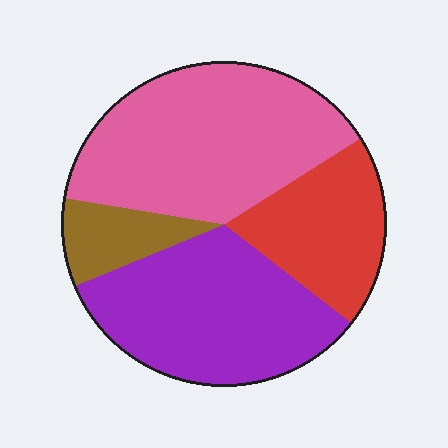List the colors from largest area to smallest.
From largest to smallest: pink, purple, red, brown.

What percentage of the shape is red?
Red takes up less than a quarter of the shape.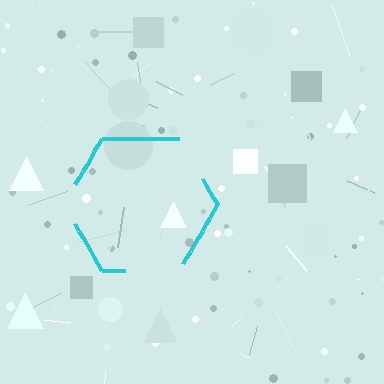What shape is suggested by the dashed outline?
The dashed outline suggests a hexagon.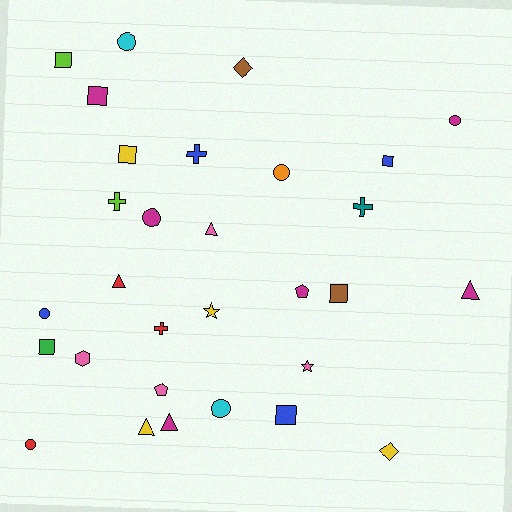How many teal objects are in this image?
There is 1 teal object.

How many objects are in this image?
There are 30 objects.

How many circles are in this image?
There are 7 circles.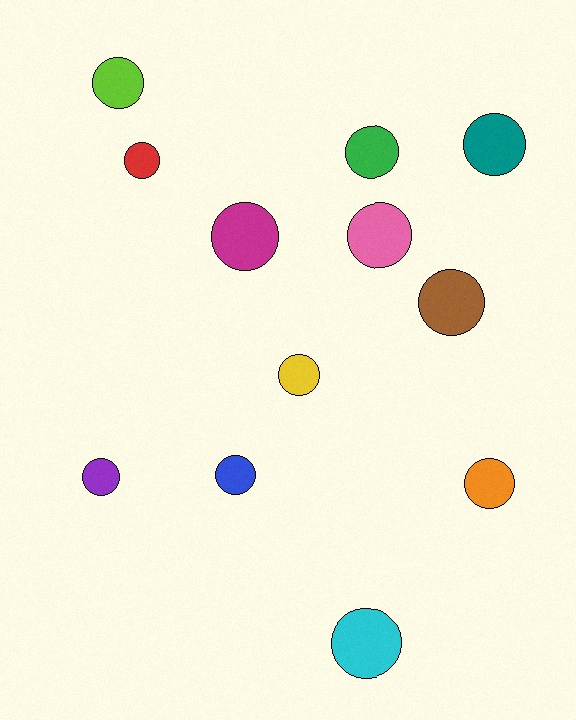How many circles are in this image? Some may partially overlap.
There are 12 circles.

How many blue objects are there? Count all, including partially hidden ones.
There is 1 blue object.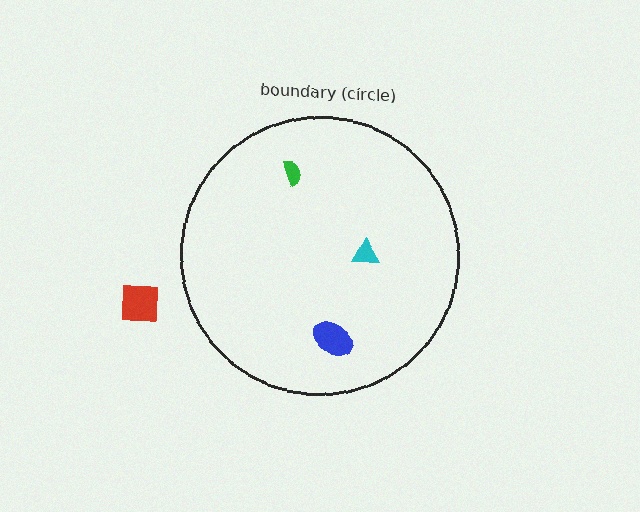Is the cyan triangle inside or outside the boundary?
Inside.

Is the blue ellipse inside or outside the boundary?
Inside.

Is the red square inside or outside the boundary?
Outside.